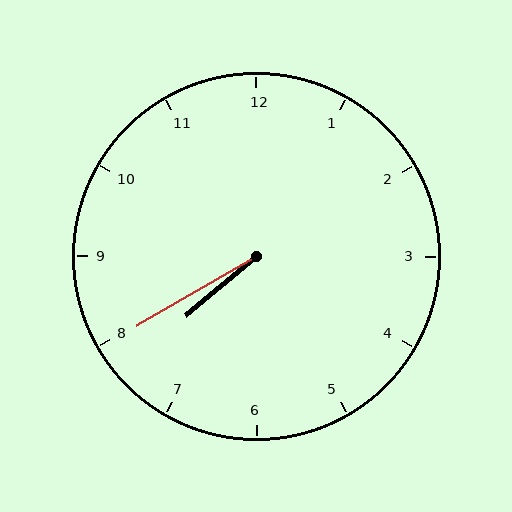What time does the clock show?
7:40.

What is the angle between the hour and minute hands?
Approximately 10 degrees.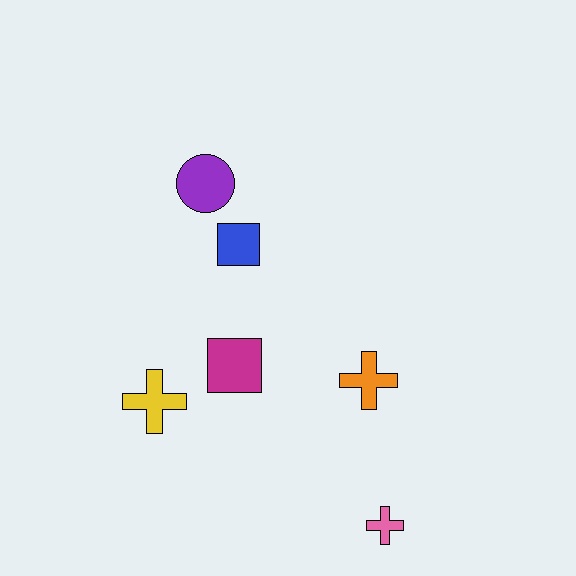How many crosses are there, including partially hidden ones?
There are 3 crosses.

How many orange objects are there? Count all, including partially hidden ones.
There is 1 orange object.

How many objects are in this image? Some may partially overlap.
There are 6 objects.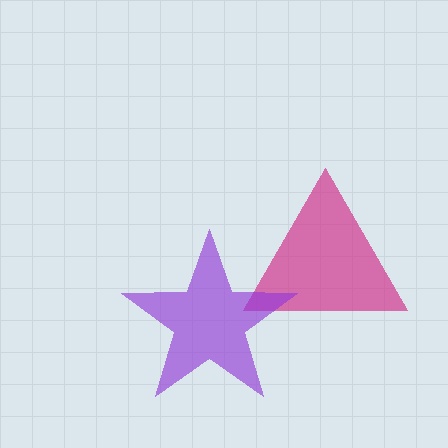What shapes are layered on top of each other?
The layered shapes are: a magenta triangle, a purple star.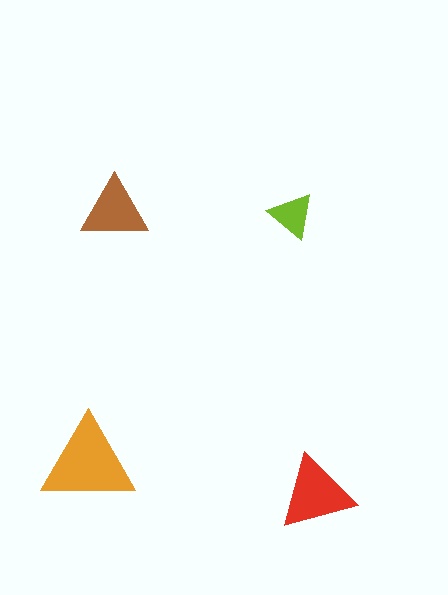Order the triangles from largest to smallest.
the orange one, the red one, the brown one, the lime one.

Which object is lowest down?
The red triangle is bottommost.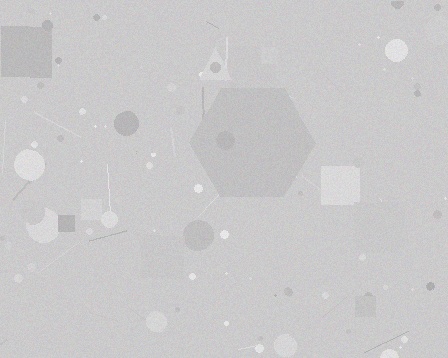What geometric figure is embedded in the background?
A hexagon is embedded in the background.